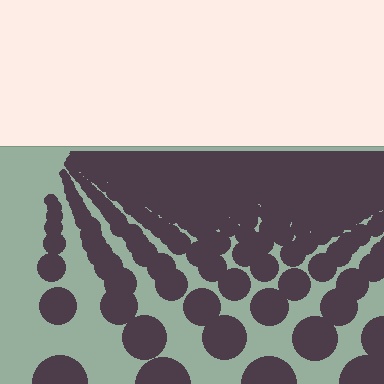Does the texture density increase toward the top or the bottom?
Density increases toward the top.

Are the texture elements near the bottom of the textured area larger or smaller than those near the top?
Larger. Near the bottom, elements are closer to the viewer and appear at a bigger on-screen size.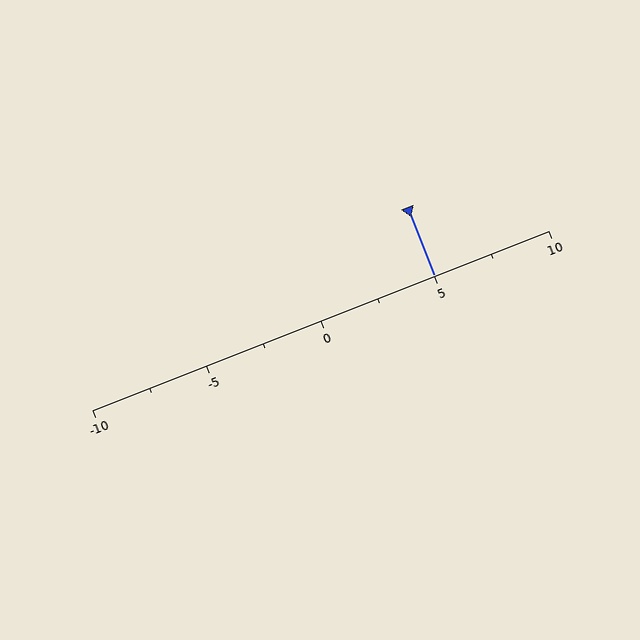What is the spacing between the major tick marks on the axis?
The major ticks are spaced 5 apart.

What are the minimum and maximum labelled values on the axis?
The axis runs from -10 to 10.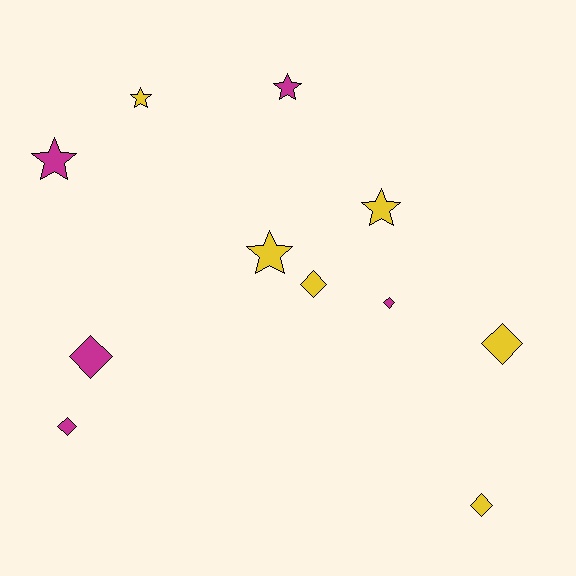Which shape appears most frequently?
Diamond, with 6 objects.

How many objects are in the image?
There are 11 objects.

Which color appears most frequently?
Yellow, with 6 objects.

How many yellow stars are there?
There are 3 yellow stars.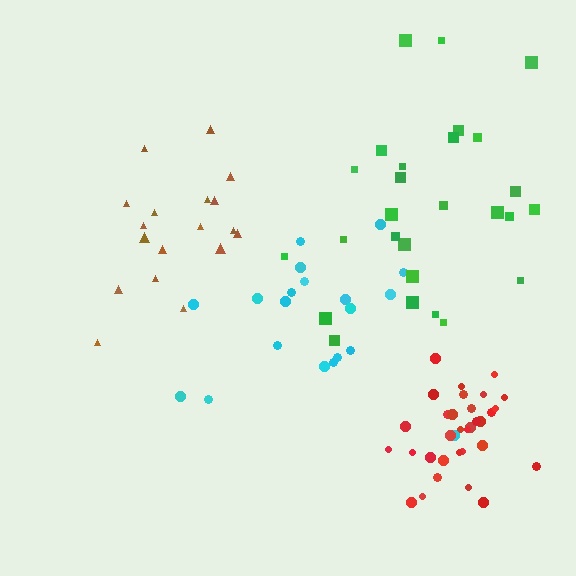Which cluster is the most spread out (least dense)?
Brown.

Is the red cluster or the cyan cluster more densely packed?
Red.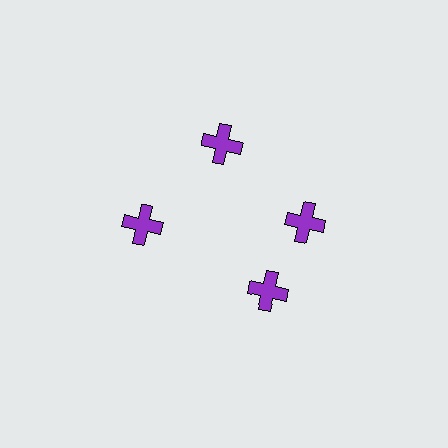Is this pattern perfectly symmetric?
No. The 4 purple crosses are arranged in a ring, but one element near the 6 o'clock position is rotated out of alignment along the ring, breaking the 4-fold rotational symmetry.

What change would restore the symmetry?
The symmetry would be restored by rotating it back into even spacing with its neighbors so that all 4 crosses sit at equal angles and equal distance from the center.